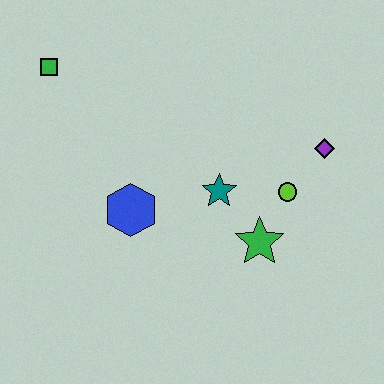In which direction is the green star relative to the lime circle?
The green star is below the lime circle.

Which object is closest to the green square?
The blue hexagon is closest to the green square.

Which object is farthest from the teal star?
The green square is farthest from the teal star.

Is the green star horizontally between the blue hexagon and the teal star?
No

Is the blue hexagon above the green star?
Yes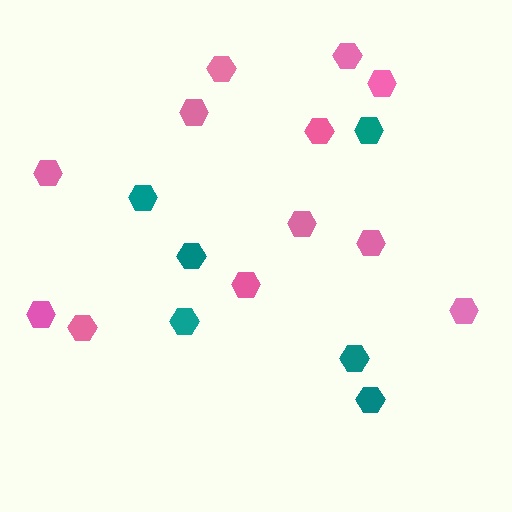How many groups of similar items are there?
There are 2 groups: one group of teal hexagons (6) and one group of pink hexagons (12).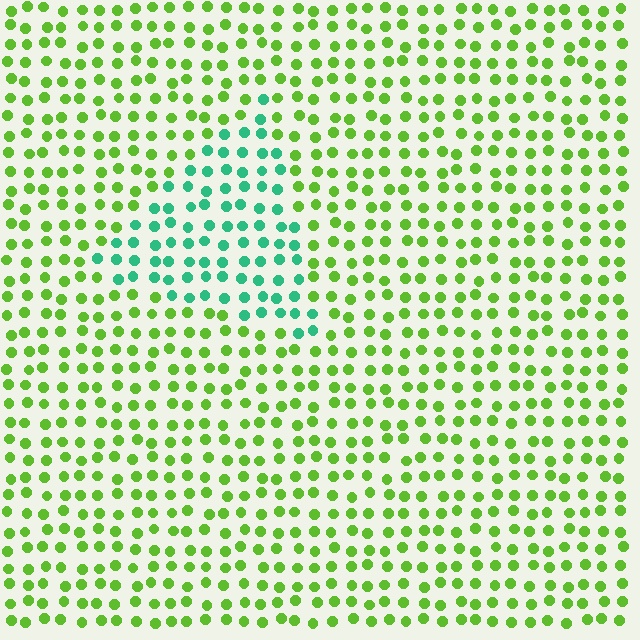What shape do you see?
I see a triangle.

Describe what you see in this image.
The image is filled with small lime elements in a uniform arrangement. A triangle-shaped region is visible where the elements are tinted to a slightly different hue, forming a subtle color boundary.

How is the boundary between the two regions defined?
The boundary is defined purely by a slight shift in hue (about 56 degrees). Spacing, size, and orientation are identical on both sides.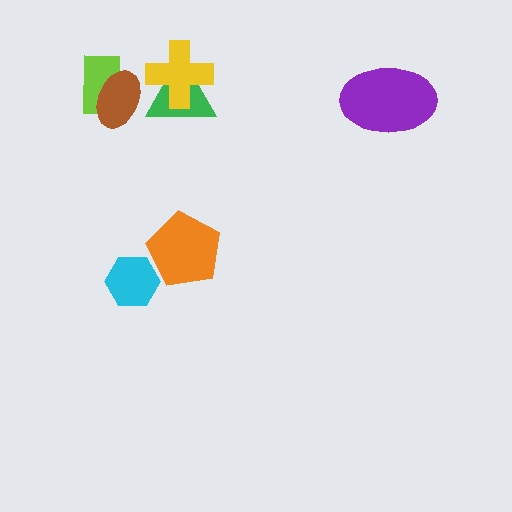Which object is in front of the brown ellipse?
The green triangle is in front of the brown ellipse.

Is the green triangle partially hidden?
Yes, it is partially covered by another shape.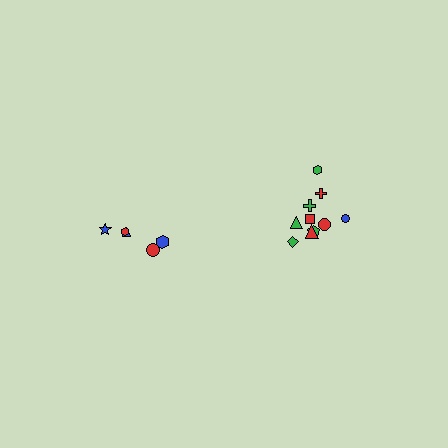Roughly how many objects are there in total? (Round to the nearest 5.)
Roughly 15 objects in total.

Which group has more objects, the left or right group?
The right group.